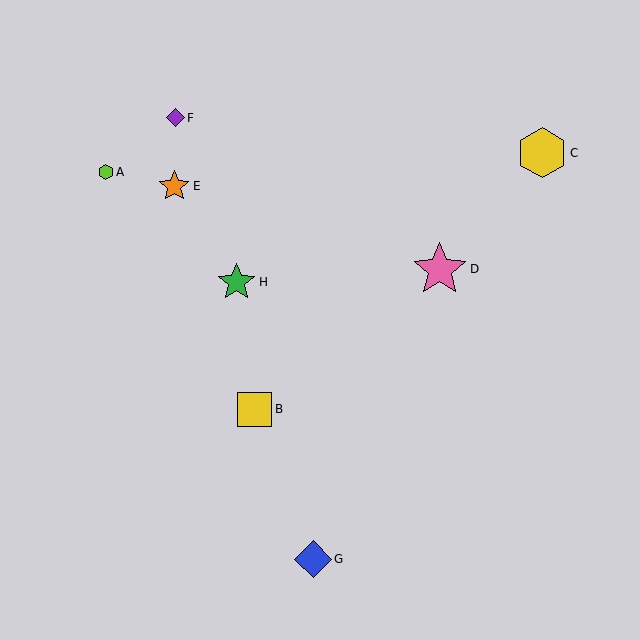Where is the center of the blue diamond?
The center of the blue diamond is at (313, 559).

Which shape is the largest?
The pink star (labeled D) is the largest.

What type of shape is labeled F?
Shape F is a purple diamond.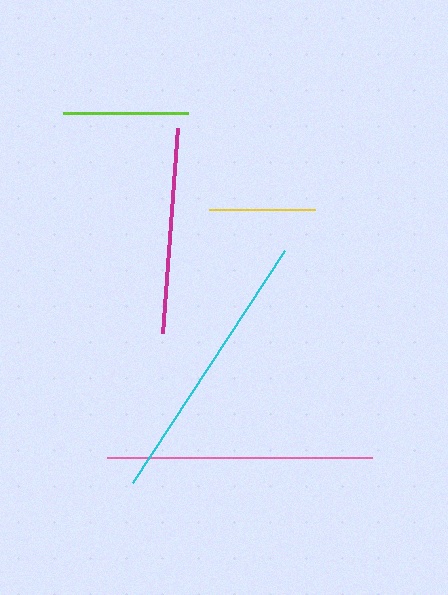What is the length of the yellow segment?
The yellow segment is approximately 106 pixels long.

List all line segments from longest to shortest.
From longest to shortest: cyan, pink, magenta, lime, yellow.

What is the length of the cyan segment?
The cyan segment is approximately 277 pixels long.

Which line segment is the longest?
The cyan line is the longest at approximately 277 pixels.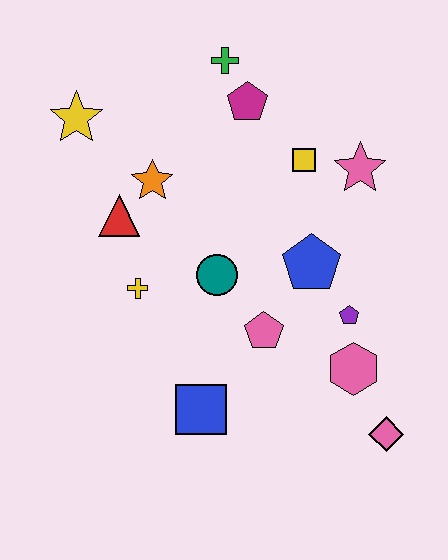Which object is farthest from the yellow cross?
The pink diamond is farthest from the yellow cross.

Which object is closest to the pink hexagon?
The purple pentagon is closest to the pink hexagon.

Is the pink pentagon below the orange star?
Yes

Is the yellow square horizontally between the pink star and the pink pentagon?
Yes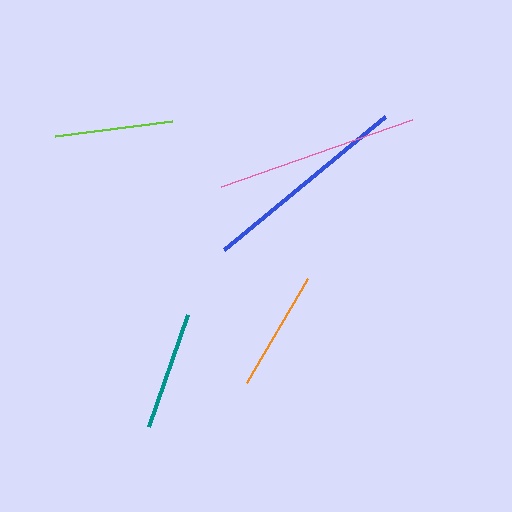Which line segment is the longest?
The blue line is the longest at approximately 209 pixels.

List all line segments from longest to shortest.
From longest to shortest: blue, pink, orange, teal, lime.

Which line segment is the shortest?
The lime line is the shortest at approximately 118 pixels.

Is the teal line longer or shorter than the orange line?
The orange line is longer than the teal line.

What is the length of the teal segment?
The teal segment is approximately 119 pixels long.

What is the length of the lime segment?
The lime segment is approximately 118 pixels long.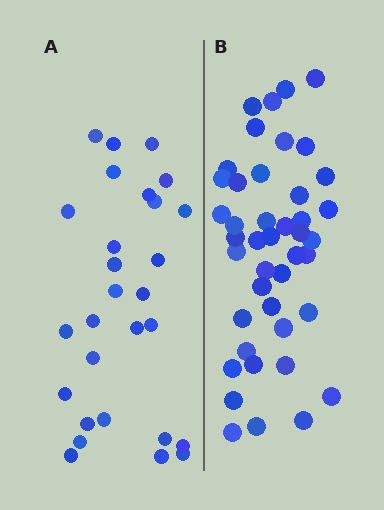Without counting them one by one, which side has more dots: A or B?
Region B (the right region) has more dots.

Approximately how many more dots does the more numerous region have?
Region B has approximately 15 more dots than region A.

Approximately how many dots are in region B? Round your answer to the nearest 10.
About 40 dots. (The exact count is 43, which rounds to 40.)